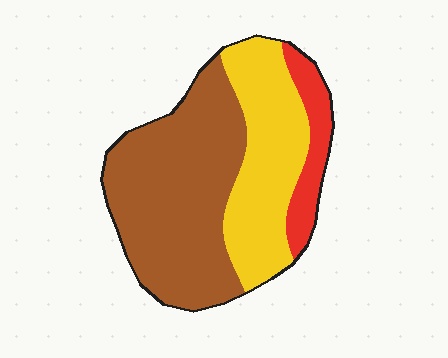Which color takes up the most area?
Brown, at roughly 55%.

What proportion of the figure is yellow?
Yellow takes up about one third (1/3) of the figure.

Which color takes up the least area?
Red, at roughly 10%.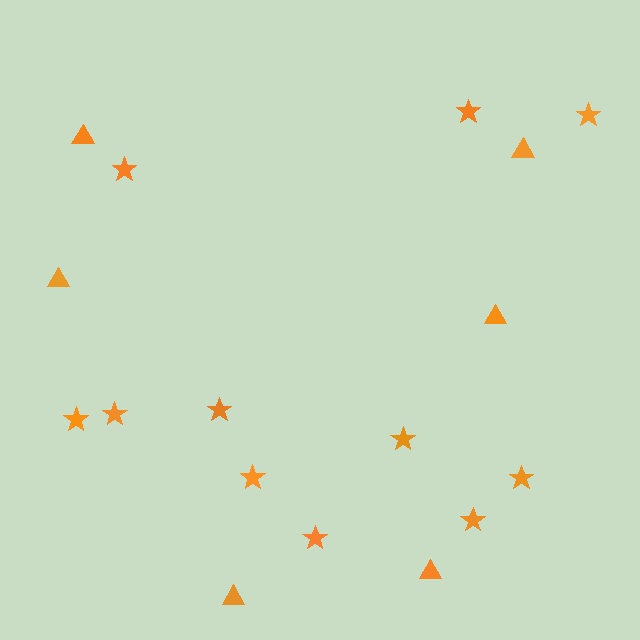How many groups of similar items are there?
There are 2 groups: one group of triangles (6) and one group of stars (11).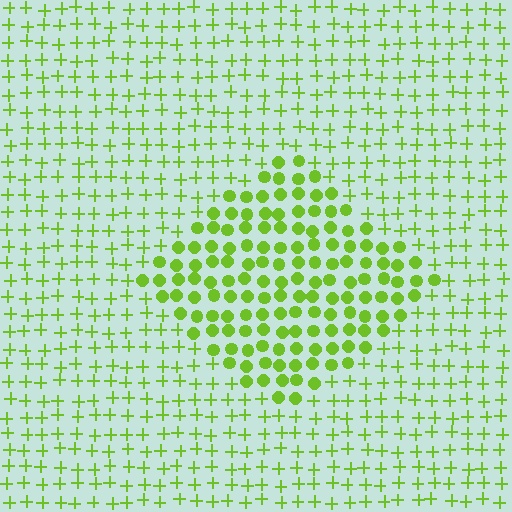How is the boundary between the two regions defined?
The boundary is defined by a change in element shape: circles inside vs. plus signs outside. All elements share the same color and spacing.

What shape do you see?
I see a diamond.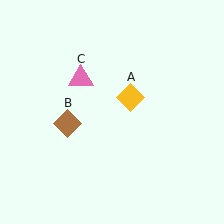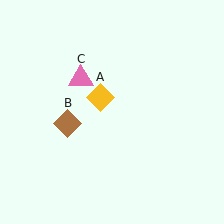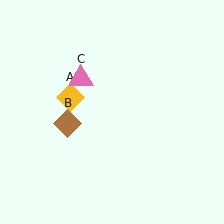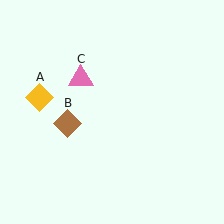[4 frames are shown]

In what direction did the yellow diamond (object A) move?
The yellow diamond (object A) moved left.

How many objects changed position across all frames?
1 object changed position: yellow diamond (object A).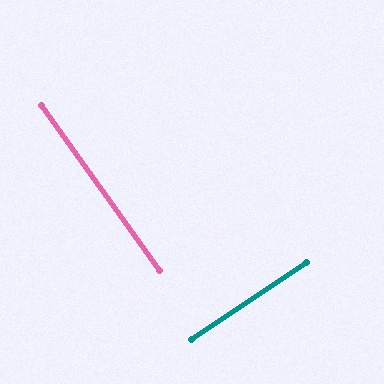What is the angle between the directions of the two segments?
Approximately 88 degrees.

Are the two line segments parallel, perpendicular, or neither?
Perpendicular — they meet at approximately 88°.